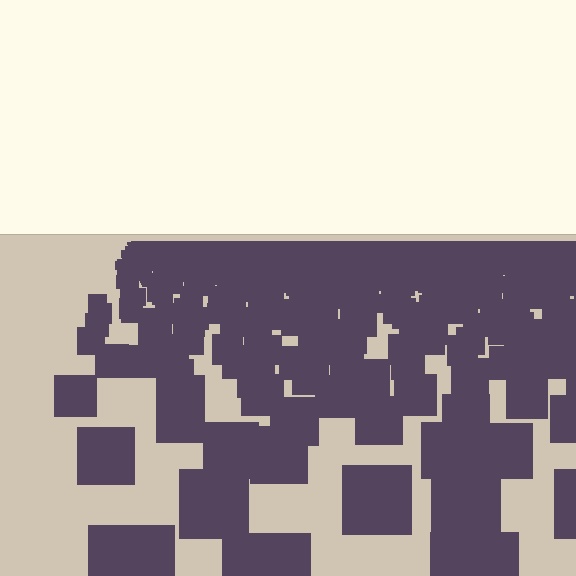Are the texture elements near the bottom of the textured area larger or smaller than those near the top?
Larger. Near the bottom, elements are closer to the viewer and appear at a bigger on-screen size.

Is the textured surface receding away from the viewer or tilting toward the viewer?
The surface is receding away from the viewer. Texture elements get smaller and denser toward the top.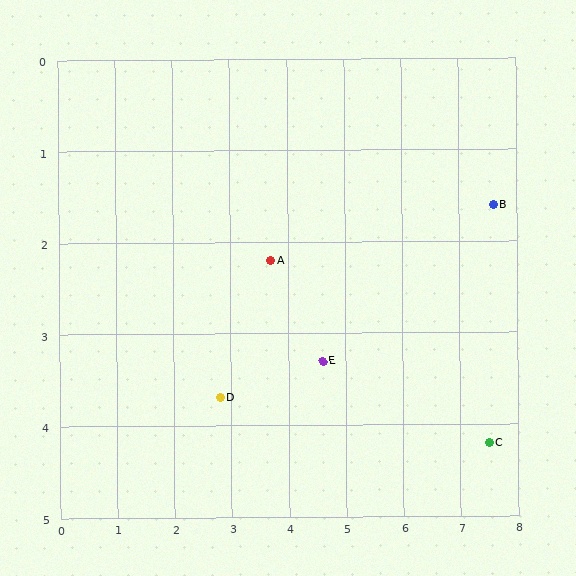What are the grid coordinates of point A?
Point A is at approximately (3.7, 2.2).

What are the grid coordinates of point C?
Point C is at approximately (7.5, 4.2).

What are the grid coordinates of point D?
Point D is at approximately (2.8, 3.7).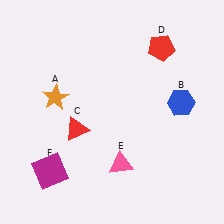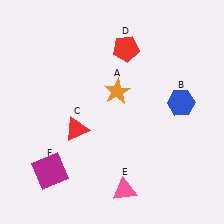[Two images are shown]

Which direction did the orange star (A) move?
The orange star (A) moved right.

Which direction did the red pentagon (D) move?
The red pentagon (D) moved left.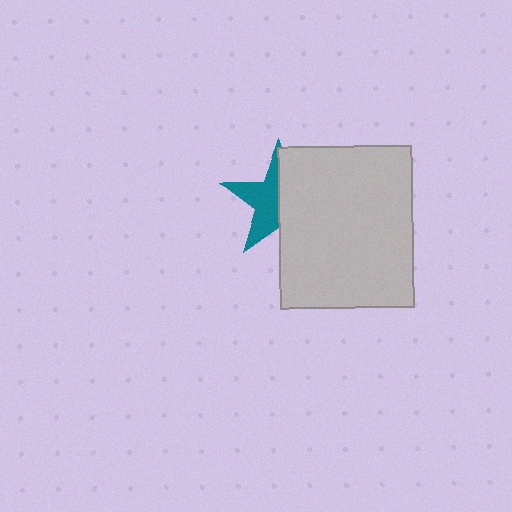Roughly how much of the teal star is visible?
About half of it is visible (roughly 49%).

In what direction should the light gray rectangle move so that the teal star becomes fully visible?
The light gray rectangle should move right. That is the shortest direction to clear the overlap and leave the teal star fully visible.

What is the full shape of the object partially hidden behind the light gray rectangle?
The partially hidden object is a teal star.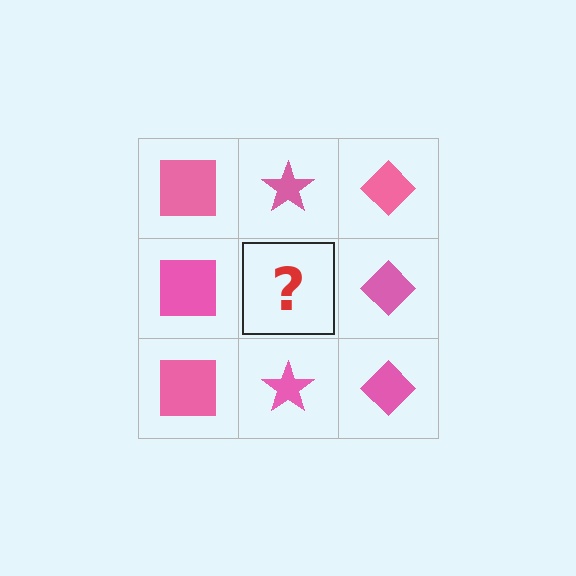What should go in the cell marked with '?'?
The missing cell should contain a pink star.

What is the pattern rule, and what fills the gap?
The rule is that each column has a consistent shape. The gap should be filled with a pink star.